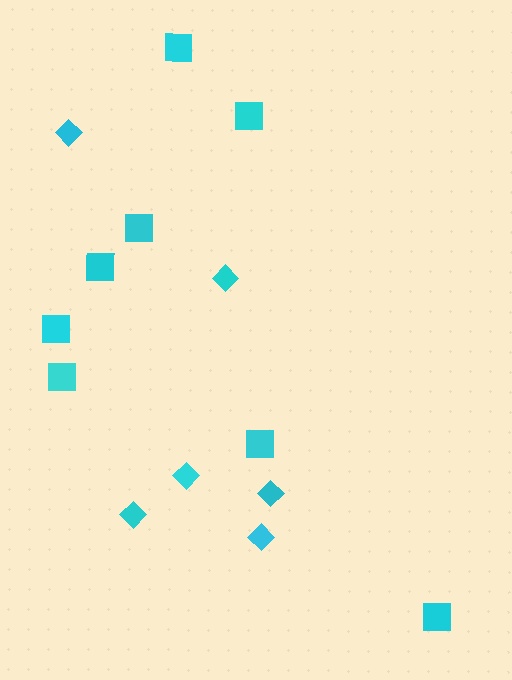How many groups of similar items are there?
There are 2 groups: one group of diamonds (6) and one group of squares (8).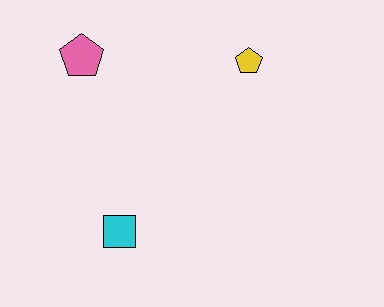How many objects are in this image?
There are 3 objects.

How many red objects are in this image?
There are no red objects.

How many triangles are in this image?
There are no triangles.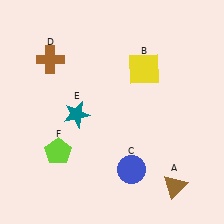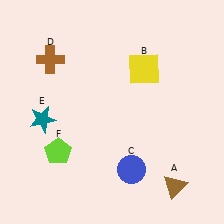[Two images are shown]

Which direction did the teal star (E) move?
The teal star (E) moved left.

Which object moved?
The teal star (E) moved left.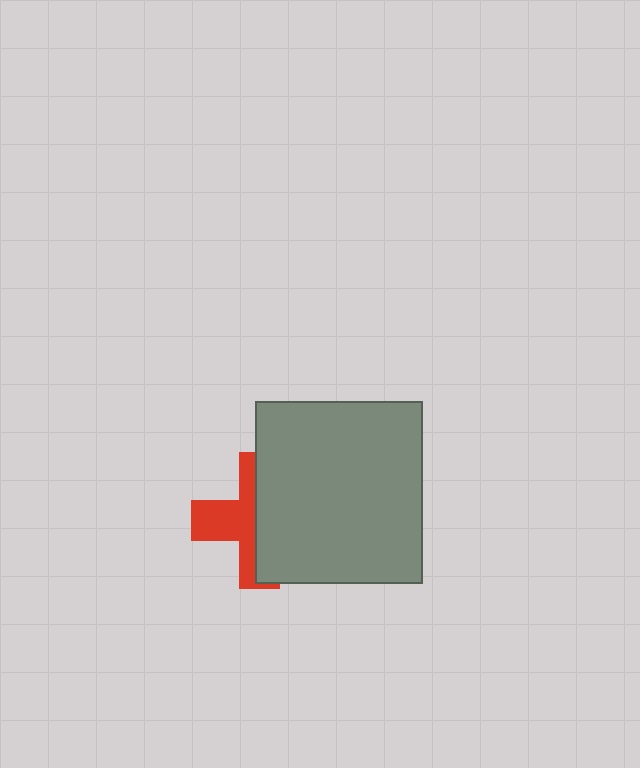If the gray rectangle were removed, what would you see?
You would see the complete red cross.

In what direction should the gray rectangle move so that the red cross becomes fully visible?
The gray rectangle should move right. That is the shortest direction to clear the overlap and leave the red cross fully visible.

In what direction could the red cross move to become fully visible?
The red cross could move left. That would shift it out from behind the gray rectangle entirely.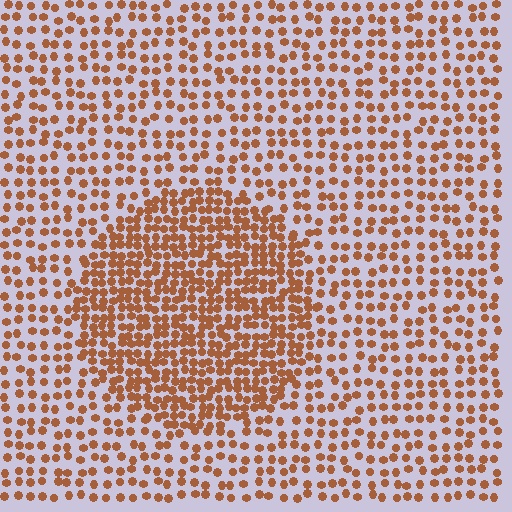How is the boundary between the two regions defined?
The boundary is defined by a change in element density (approximately 2.0x ratio). All elements are the same color, size, and shape.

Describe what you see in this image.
The image contains small brown elements arranged at two different densities. A circle-shaped region is visible where the elements are more densely packed than the surrounding area.